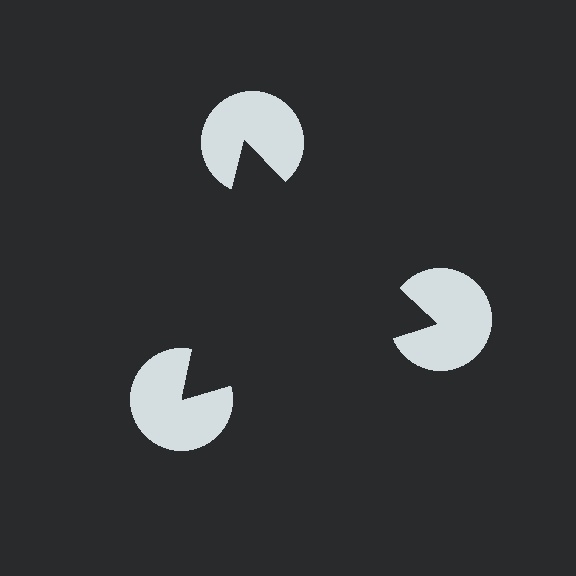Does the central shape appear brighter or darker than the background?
It typically appears slightly darker than the background, even though no actual brightness change is drawn.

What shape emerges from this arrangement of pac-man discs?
An illusory triangle — its edges are inferred from the aligned wedge cuts in the pac-man discs, not physically drawn.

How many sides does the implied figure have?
3 sides.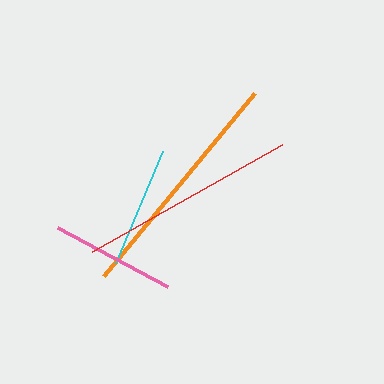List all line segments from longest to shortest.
From longest to shortest: orange, red, pink, cyan.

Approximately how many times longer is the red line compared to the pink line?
The red line is approximately 1.7 times the length of the pink line.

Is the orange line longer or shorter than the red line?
The orange line is longer than the red line.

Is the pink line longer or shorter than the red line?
The red line is longer than the pink line.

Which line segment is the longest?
The orange line is the longest at approximately 237 pixels.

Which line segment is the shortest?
The cyan line is the shortest at approximately 121 pixels.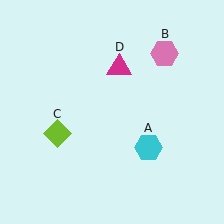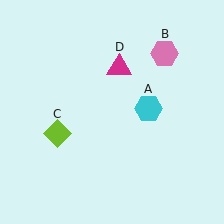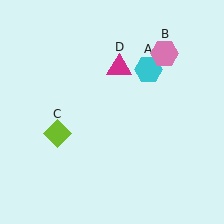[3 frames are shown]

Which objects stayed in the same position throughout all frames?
Pink hexagon (object B) and lime diamond (object C) and magenta triangle (object D) remained stationary.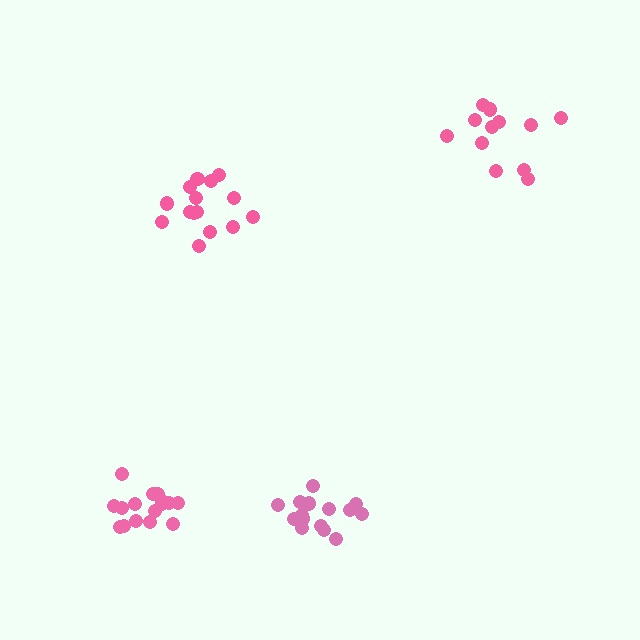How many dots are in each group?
Group 1: 16 dots, Group 2: 15 dots, Group 3: 12 dots, Group 4: 16 dots (59 total).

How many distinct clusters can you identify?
There are 4 distinct clusters.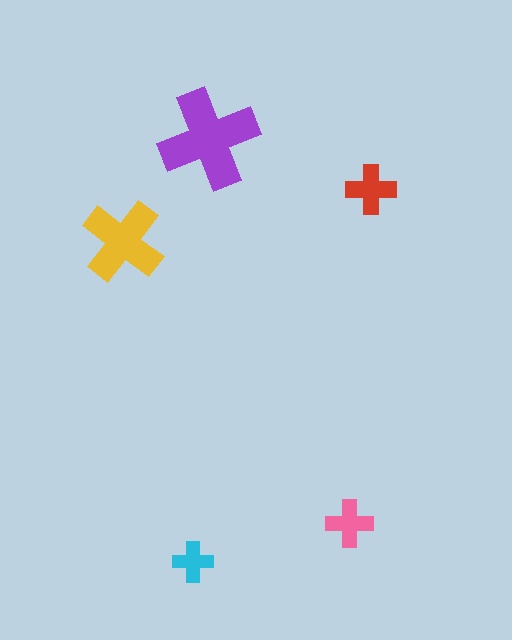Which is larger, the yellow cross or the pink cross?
The yellow one.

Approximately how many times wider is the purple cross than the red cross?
About 2 times wider.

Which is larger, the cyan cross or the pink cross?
The pink one.